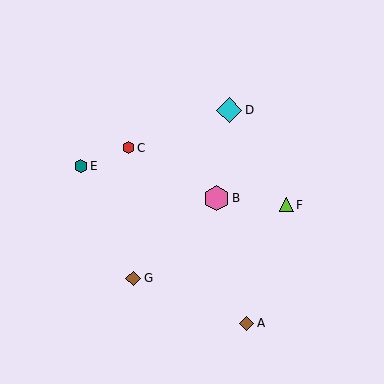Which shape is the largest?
The pink hexagon (labeled B) is the largest.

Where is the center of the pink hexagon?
The center of the pink hexagon is at (216, 198).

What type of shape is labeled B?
Shape B is a pink hexagon.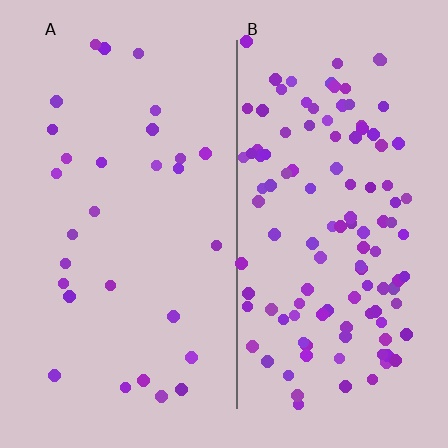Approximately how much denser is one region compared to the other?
Approximately 4.1× — region B over region A.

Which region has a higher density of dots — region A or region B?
B (the right).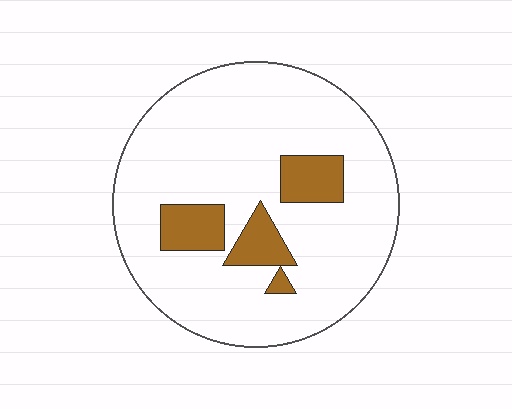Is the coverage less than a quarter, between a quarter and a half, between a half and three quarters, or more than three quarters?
Less than a quarter.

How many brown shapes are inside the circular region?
4.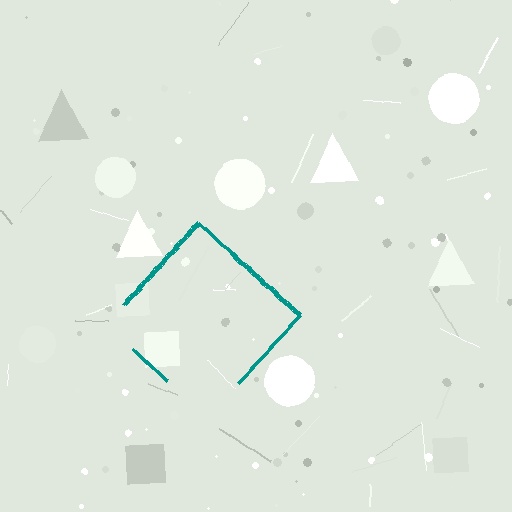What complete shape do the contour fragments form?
The contour fragments form a diamond.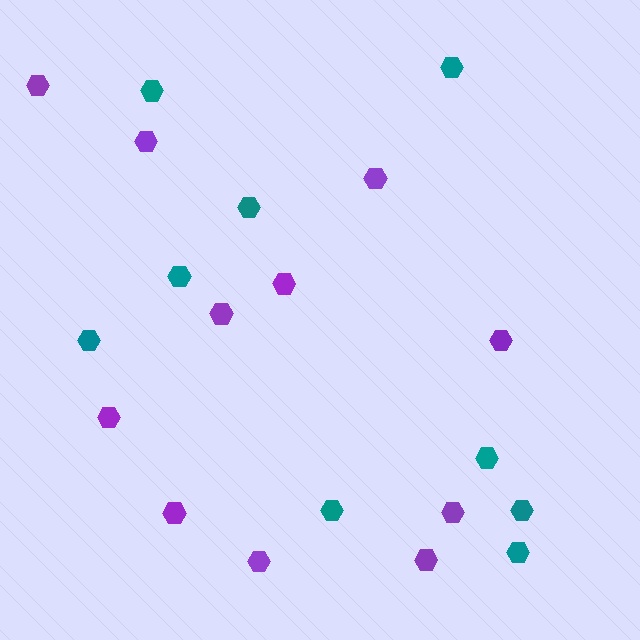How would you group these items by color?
There are 2 groups: one group of teal hexagons (9) and one group of purple hexagons (11).